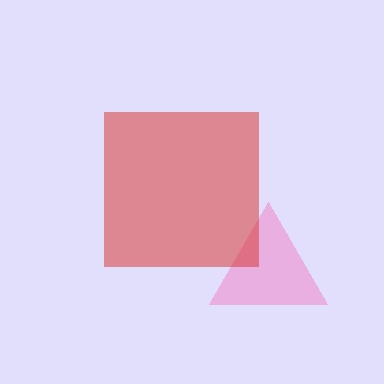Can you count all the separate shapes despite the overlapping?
Yes, there are 2 separate shapes.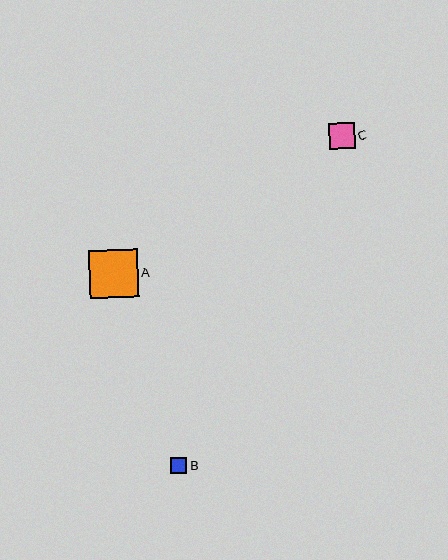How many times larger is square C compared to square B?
Square C is approximately 1.6 times the size of square B.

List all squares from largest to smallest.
From largest to smallest: A, C, B.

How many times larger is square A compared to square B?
Square A is approximately 3.0 times the size of square B.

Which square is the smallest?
Square B is the smallest with a size of approximately 16 pixels.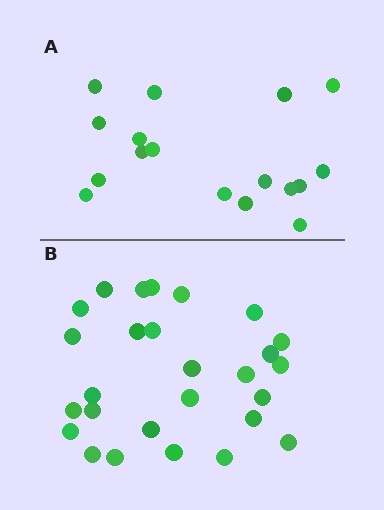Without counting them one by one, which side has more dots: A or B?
Region B (the bottom region) has more dots.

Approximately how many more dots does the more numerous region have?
Region B has roughly 10 or so more dots than region A.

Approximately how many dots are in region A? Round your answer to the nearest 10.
About 20 dots. (The exact count is 17, which rounds to 20.)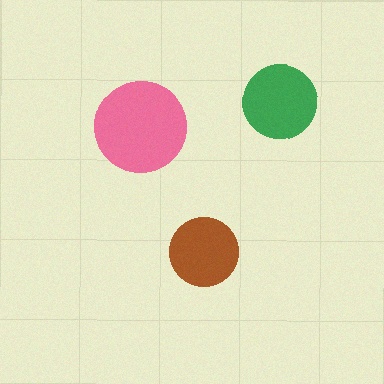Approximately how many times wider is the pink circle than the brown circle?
About 1.5 times wider.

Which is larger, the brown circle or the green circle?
The green one.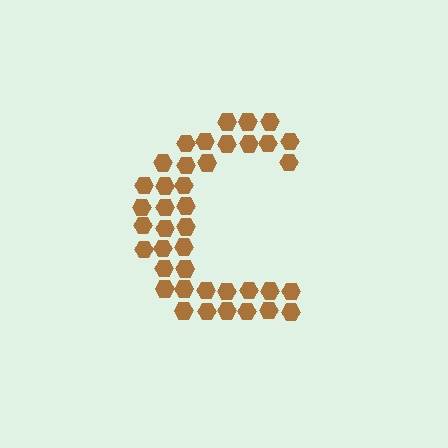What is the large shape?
The large shape is the letter C.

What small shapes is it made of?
It is made of small hexagons.